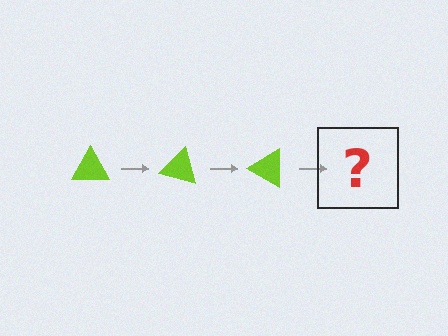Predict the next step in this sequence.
The next step is a lime triangle rotated 45 degrees.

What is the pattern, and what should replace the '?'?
The pattern is that the triangle rotates 15 degrees each step. The '?' should be a lime triangle rotated 45 degrees.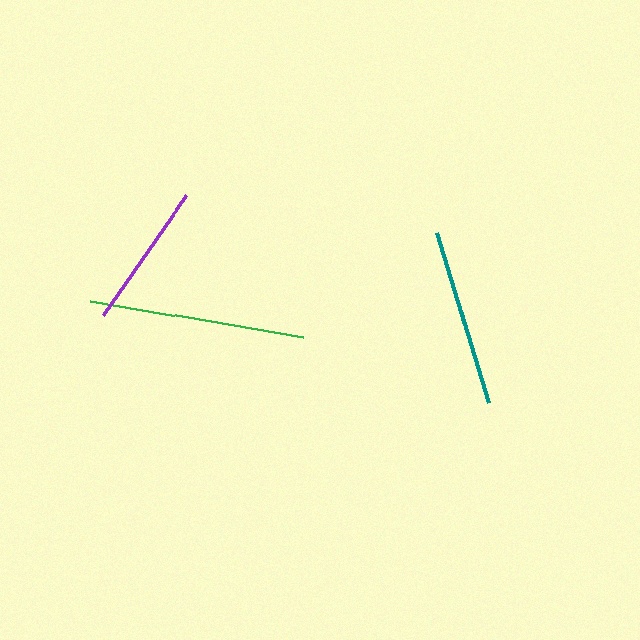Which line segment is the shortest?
The purple line is the shortest at approximately 144 pixels.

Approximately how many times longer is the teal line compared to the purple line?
The teal line is approximately 1.2 times the length of the purple line.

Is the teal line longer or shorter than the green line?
The green line is longer than the teal line.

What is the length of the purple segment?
The purple segment is approximately 144 pixels long.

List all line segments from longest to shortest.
From longest to shortest: green, teal, purple.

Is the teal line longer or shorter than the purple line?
The teal line is longer than the purple line.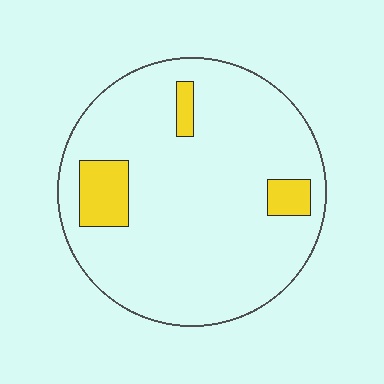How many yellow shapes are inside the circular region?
3.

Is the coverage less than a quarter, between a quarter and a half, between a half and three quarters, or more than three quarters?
Less than a quarter.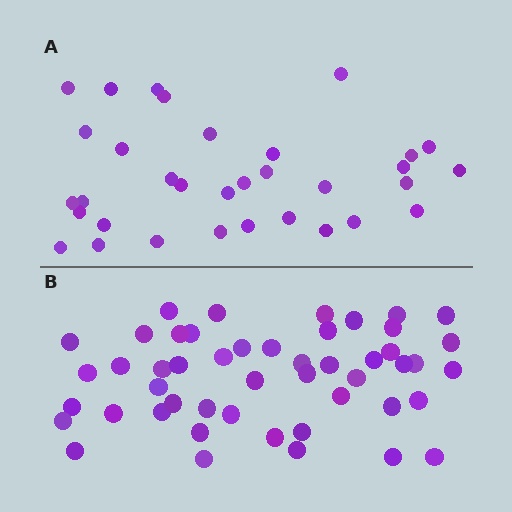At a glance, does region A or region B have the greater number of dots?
Region B (the bottom region) has more dots.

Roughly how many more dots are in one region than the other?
Region B has approximately 15 more dots than region A.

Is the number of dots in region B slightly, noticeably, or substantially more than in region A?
Region B has substantially more. The ratio is roughly 1.5 to 1.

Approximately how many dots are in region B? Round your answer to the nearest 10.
About 50 dots. (The exact count is 49, which rounds to 50.)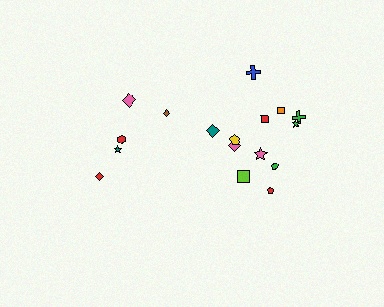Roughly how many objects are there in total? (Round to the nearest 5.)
Roughly 15 objects in total.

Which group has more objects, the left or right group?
The right group.